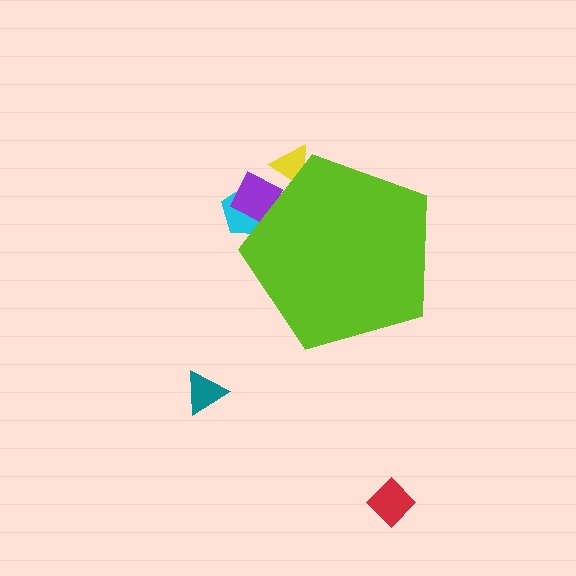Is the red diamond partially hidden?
No, the red diamond is fully visible.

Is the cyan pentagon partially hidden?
Yes, the cyan pentagon is partially hidden behind the lime pentagon.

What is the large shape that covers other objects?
A lime pentagon.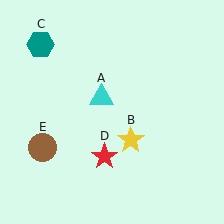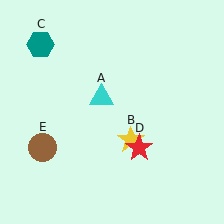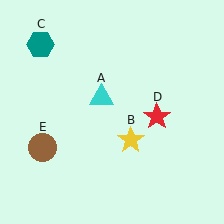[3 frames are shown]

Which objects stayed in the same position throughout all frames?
Cyan triangle (object A) and yellow star (object B) and teal hexagon (object C) and brown circle (object E) remained stationary.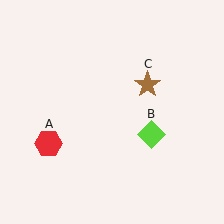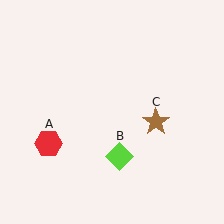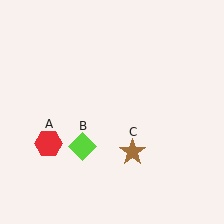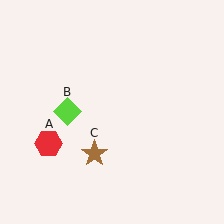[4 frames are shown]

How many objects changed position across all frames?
2 objects changed position: lime diamond (object B), brown star (object C).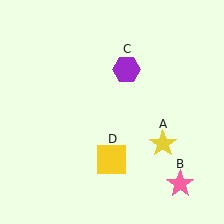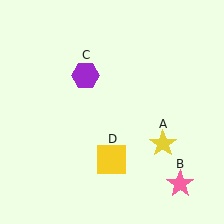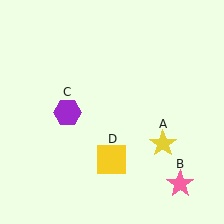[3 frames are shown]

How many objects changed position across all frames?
1 object changed position: purple hexagon (object C).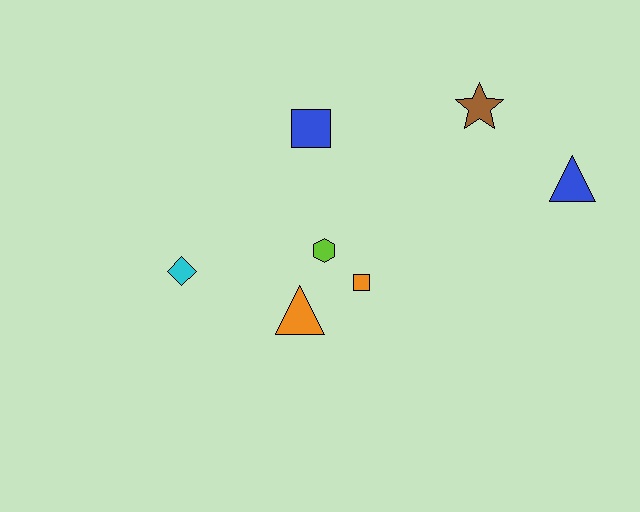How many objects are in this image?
There are 7 objects.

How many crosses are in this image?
There are no crosses.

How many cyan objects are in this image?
There is 1 cyan object.